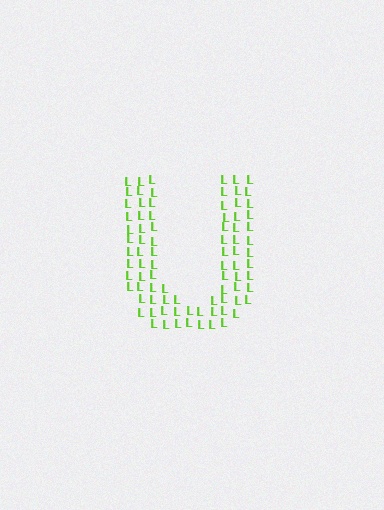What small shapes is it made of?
It is made of small letter L's.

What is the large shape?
The large shape is the letter U.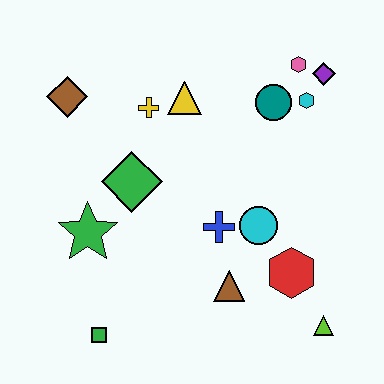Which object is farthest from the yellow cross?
The lime triangle is farthest from the yellow cross.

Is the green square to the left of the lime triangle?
Yes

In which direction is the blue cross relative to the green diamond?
The blue cross is to the right of the green diamond.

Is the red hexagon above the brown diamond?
No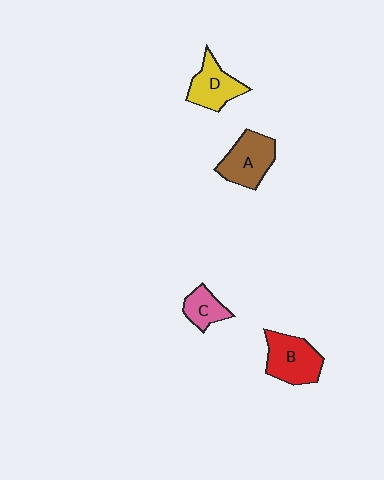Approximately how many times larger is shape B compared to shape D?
Approximately 1.2 times.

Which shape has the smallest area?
Shape C (pink).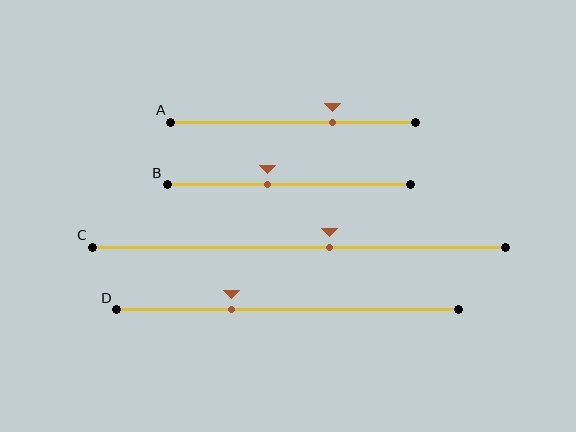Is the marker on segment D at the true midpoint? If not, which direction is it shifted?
No, the marker on segment D is shifted to the left by about 16% of the segment length.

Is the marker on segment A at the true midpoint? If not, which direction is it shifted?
No, the marker on segment A is shifted to the right by about 16% of the segment length.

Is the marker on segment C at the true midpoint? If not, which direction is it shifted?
No, the marker on segment C is shifted to the right by about 7% of the segment length.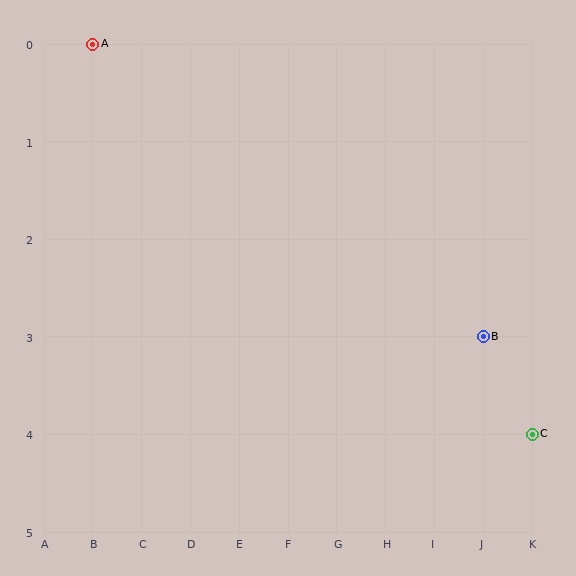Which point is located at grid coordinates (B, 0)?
Point A is at (B, 0).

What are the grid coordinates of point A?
Point A is at grid coordinates (B, 0).